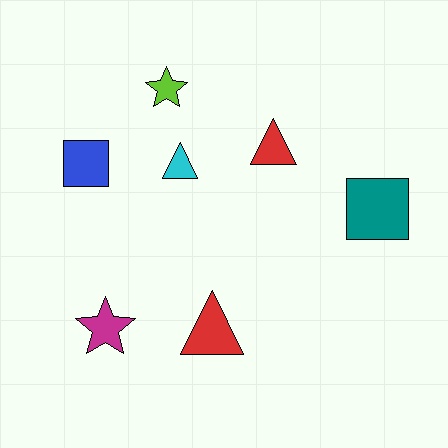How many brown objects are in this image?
There are no brown objects.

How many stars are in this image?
There are 2 stars.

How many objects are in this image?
There are 7 objects.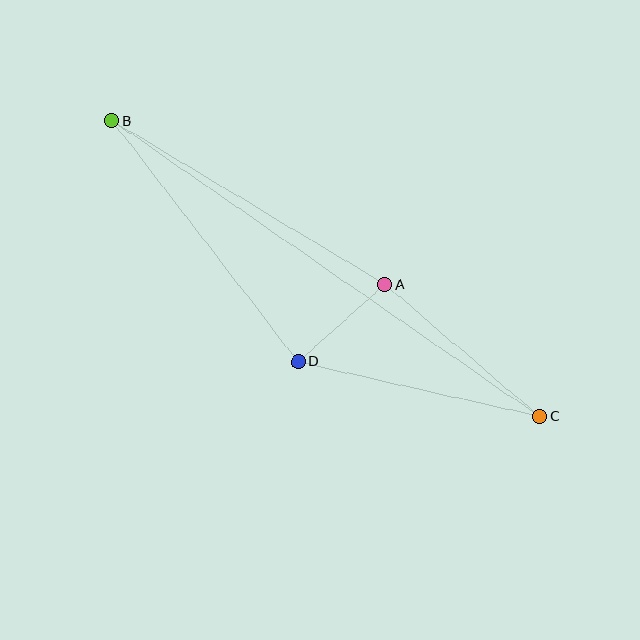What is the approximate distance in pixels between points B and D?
The distance between B and D is approximately 304 pixels.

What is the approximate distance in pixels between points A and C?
The distance between A and C is approximately 203 pixels.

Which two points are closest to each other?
Points A and D are closest to each other.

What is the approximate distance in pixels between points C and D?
The distance between C and D is approximately 248 pixels.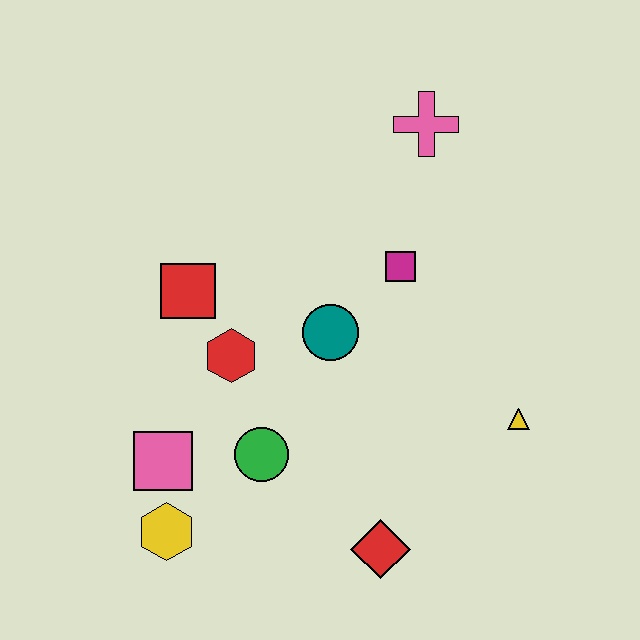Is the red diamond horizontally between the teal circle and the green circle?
No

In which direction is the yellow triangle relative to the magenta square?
The yellow triangle is below the magenta square.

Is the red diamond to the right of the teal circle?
Yes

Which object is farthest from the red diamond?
The pink cross is farthest from the red diamond.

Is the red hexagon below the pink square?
No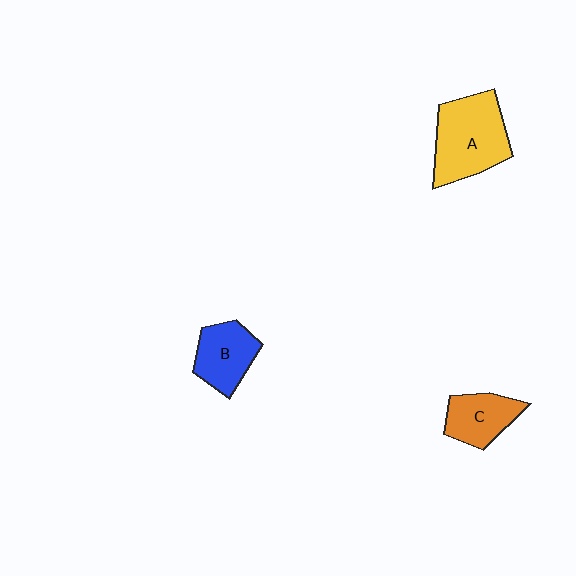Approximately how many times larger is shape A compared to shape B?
Approximately 1.6 times.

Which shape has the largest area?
Shape A (yellow).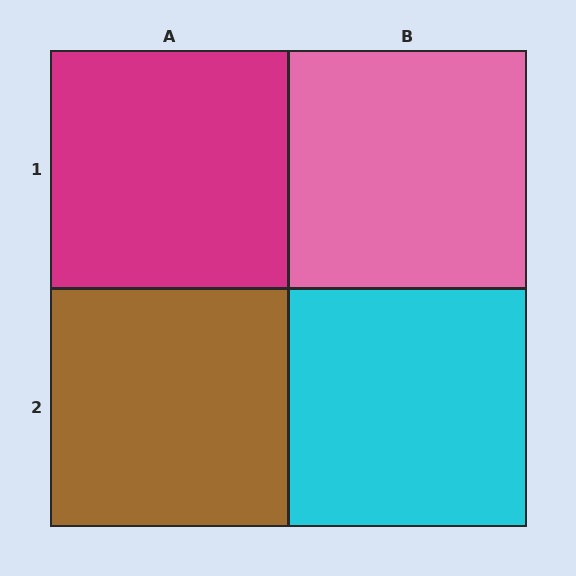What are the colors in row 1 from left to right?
Magenta, pink.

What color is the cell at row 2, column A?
Brown.